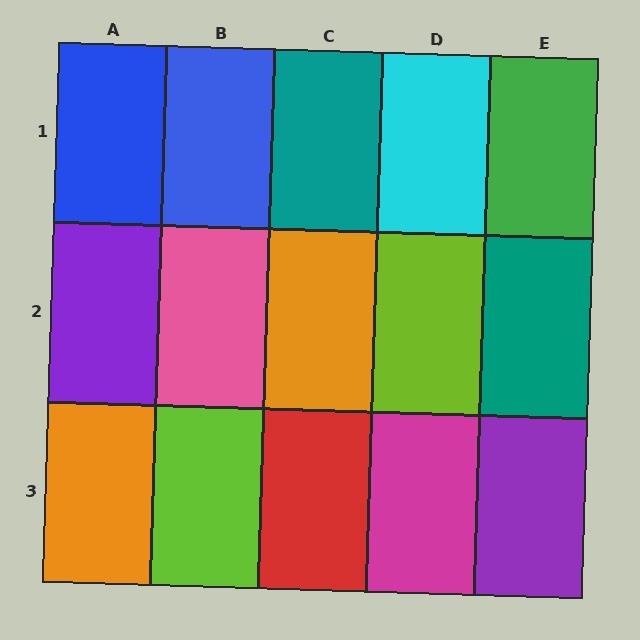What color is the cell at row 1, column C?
Teal.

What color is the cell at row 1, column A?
Blue.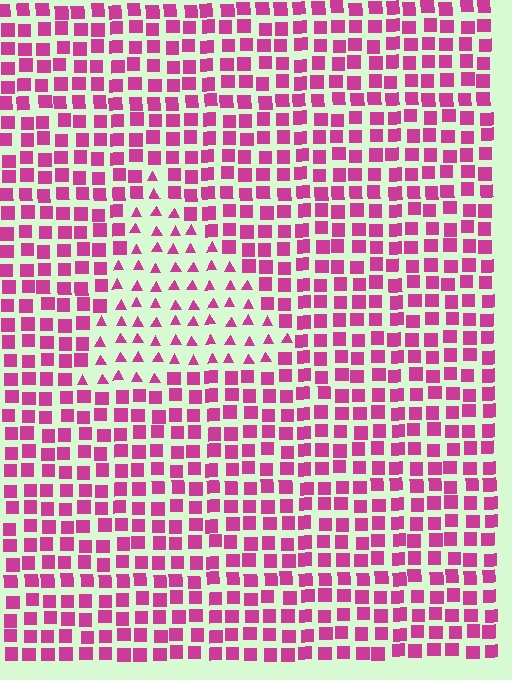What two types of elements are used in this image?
The image uses triangles inside the triangle region and squares outside it.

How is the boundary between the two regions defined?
The boundary is defined by a change in element shape: triangles inside vs. squares outside. All elements share the same color and spacing.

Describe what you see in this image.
The image is filled with small magenta elements arranged in a uniform grid. A triangle-shaped region contains triangles, while the surrounding area contains squares. The boundary is defined purely by the change in element shape.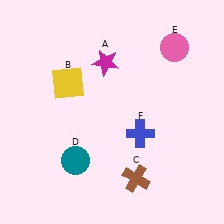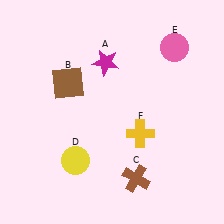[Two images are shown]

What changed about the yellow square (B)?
In Image 1, B is yellow. In Image 2, it changed to brown.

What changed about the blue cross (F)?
In Image 1, F is blue. In Image 2, it changed to yellow.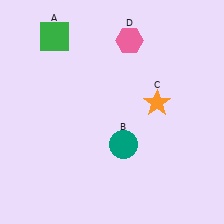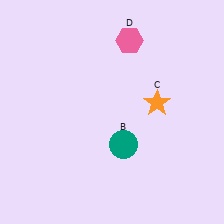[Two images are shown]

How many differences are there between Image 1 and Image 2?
There is 1 difference between the two images.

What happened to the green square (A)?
The green square (A) was removed in Image 2. It was in the top-left area of Image 1.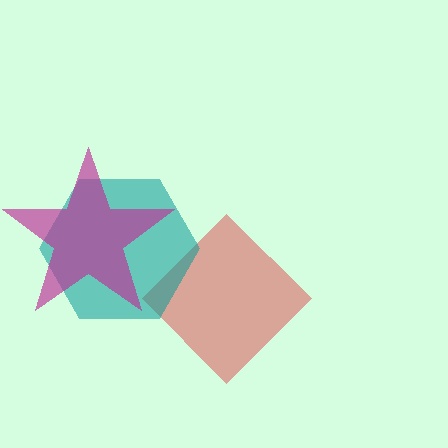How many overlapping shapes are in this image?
There are 3 overlapping shapes in the image.